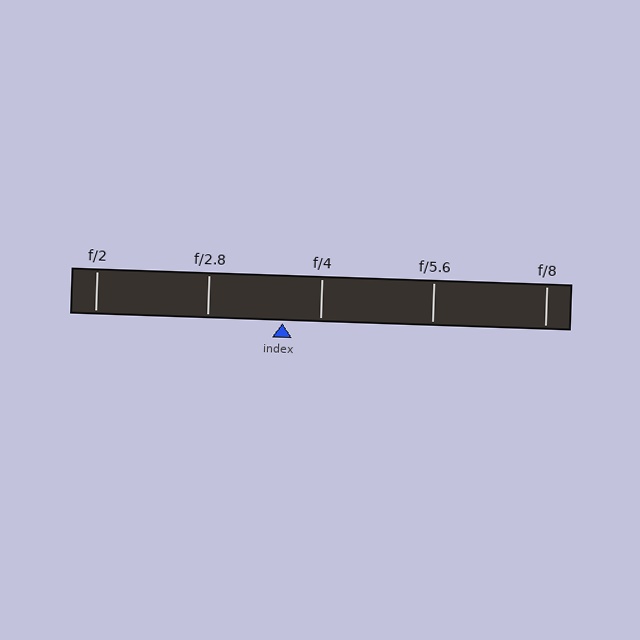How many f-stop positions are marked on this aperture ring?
There are 5 f-stop positions marked.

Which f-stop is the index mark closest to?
The index mark is closest to f/4.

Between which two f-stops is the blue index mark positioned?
The index mark is between f/2.8 and f/4.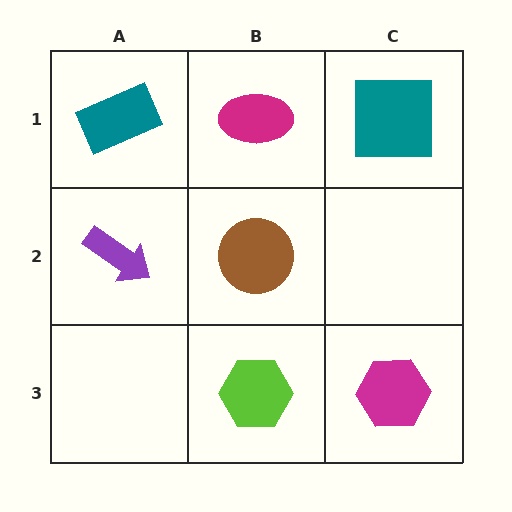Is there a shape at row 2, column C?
No, that cell is empty.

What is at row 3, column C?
A magenta hexagon.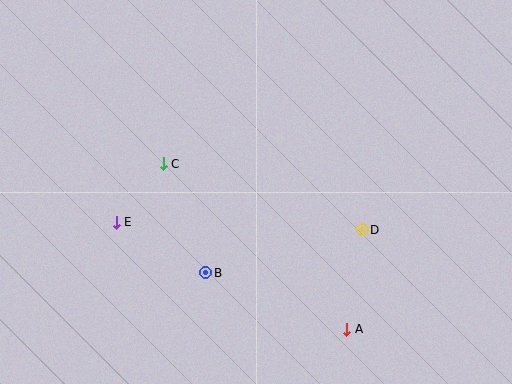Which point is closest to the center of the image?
Point B at (206, 273) is closest to the center.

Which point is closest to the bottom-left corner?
Point E is closest to the bottom-left corner.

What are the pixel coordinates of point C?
Point C is at (163, 164).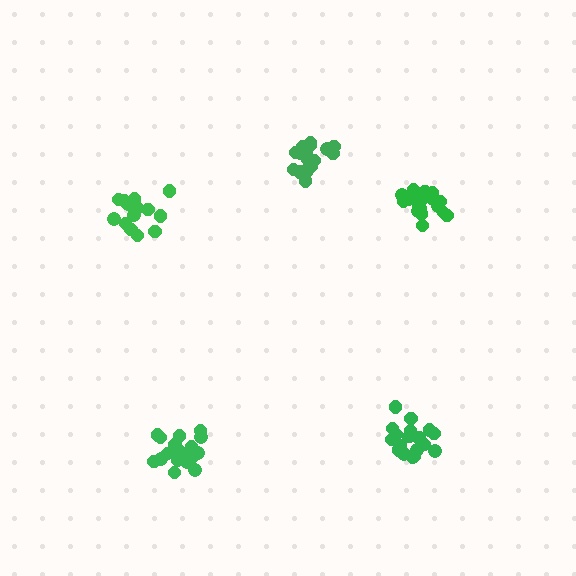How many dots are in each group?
Group 1: 16 dots, Group 2: 20 dots, Group 3: 21 dots, Group 4: 18 dots, Group 5: 19 dots (94 total).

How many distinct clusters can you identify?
There are 5 distinct clusters.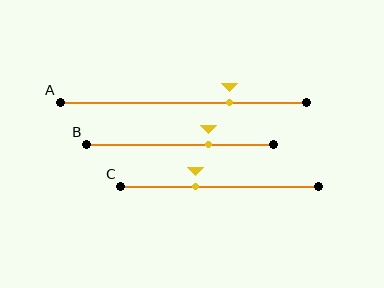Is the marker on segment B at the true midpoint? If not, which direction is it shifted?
No, the marker on segment B is shifted to the right by about 15% of the segment length.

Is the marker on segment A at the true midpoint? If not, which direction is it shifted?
No, the marker on segment A is shifted to the right by about 19% of the segment length.